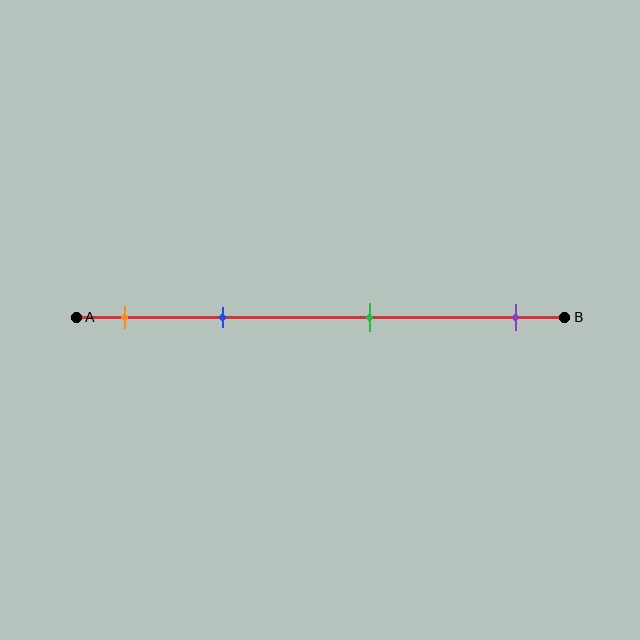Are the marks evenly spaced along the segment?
No, the marks are not evenly spaced.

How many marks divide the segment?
There are 4 marks dividing the segment.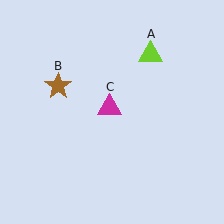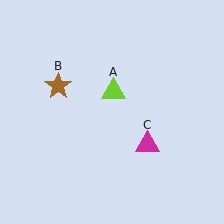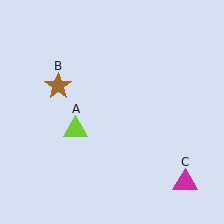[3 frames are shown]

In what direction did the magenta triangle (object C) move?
The magenta triangle (object C) moved down and to the right.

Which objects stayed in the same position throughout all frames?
Brown star (object B) remained stationary.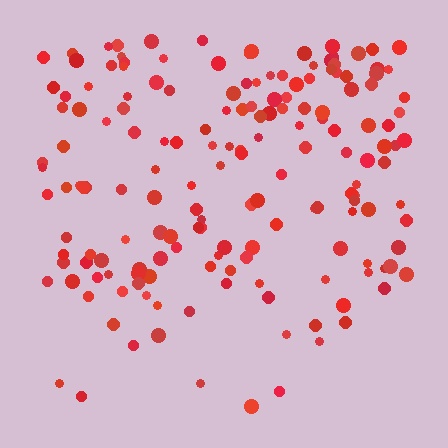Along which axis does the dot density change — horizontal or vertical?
Vertical.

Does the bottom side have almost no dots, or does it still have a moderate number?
Still a moderate number, just noticeably fewer than the top.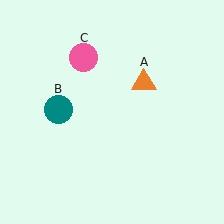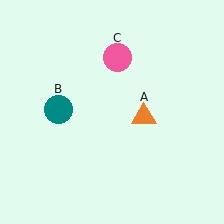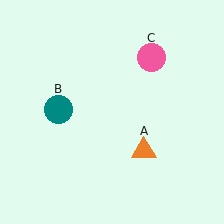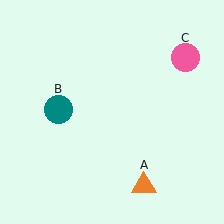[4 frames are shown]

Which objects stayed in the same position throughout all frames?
Teal circle (object B) remained stationary.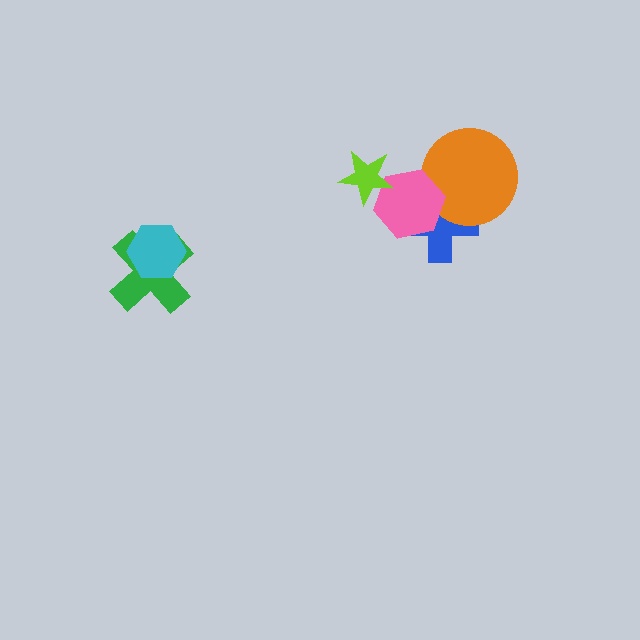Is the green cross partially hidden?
Yes, it is partially covered by another shape.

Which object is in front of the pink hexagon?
The lime star is in front of the pink hexagon.